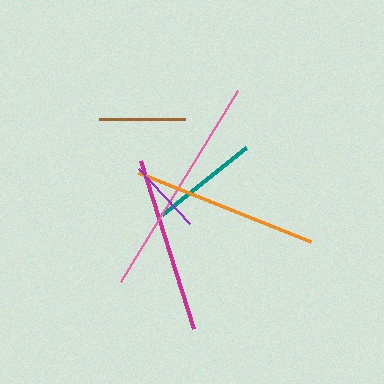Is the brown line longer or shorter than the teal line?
The teal line is longer than the brown line.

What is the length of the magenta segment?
The magenta segment is approximately 176 pixels long.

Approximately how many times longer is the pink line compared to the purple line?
The pink line is approximately 3.0 times the length of the purple line.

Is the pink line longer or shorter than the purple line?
The pink line is longer than the purple line.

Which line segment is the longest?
The pink line is the longest at approximately 224 pixels.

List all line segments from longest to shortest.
From longest to shortest: pink, orange, magenta, teal, brown, purple.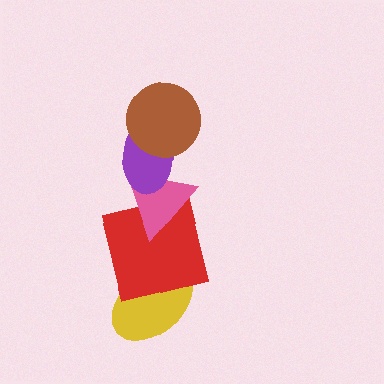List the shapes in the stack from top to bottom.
From top to bottom: the brown circle, the purple ellipse, the pink triangle, the red square, the yellow ellipse.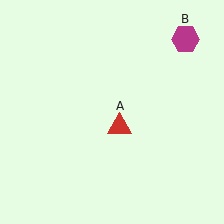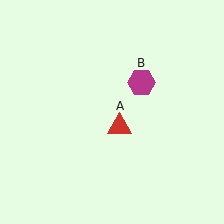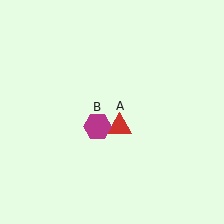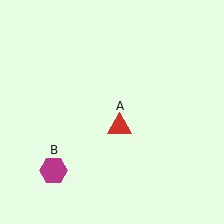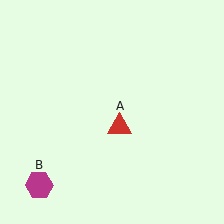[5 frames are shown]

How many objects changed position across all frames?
1 object changed position: magenta hexagon (object B).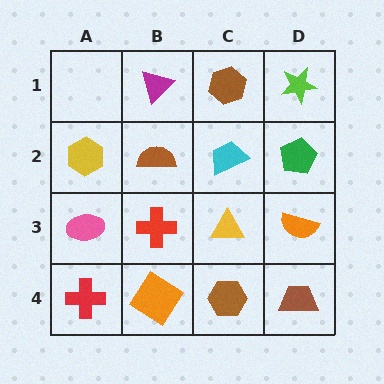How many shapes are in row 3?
4 shapes.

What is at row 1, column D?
A lime star.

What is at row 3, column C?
A yellow triangle.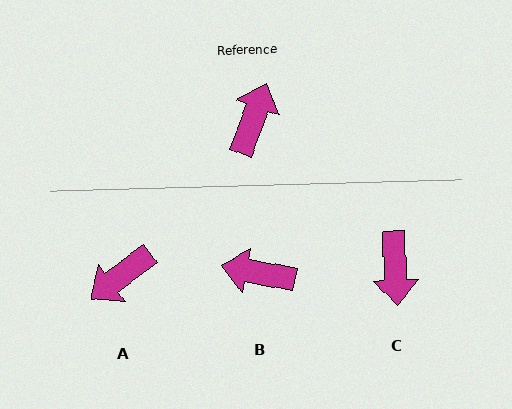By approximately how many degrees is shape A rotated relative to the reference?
Approximately 147 degrees counter-clockwise.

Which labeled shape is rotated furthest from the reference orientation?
C, about 157 degrees away.